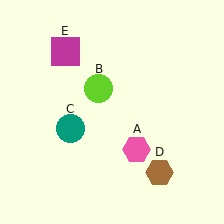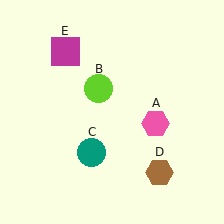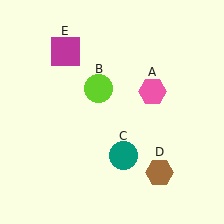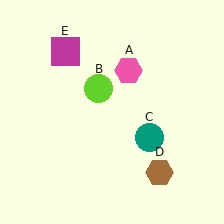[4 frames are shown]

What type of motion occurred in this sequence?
The pink hexagon (object A), teal circle (object C) rotated counterclockwise around the center of the scene.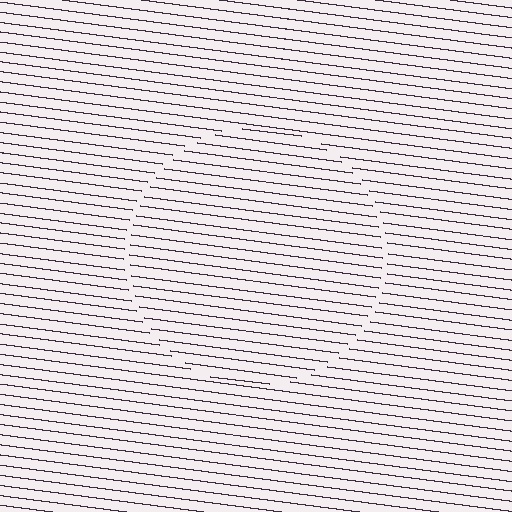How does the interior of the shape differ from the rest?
The interior of the shape contains the same grating, shifted by half a period — the contour is defined by the phase discontinuity where line-ends from the inner and outer gratings abut.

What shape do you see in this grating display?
An illusory circle. The interior of the shape contains the same grating, shifted by half a period — the contour is defined by the phase discontinuity where line-ends from the inner and outer gratings abut.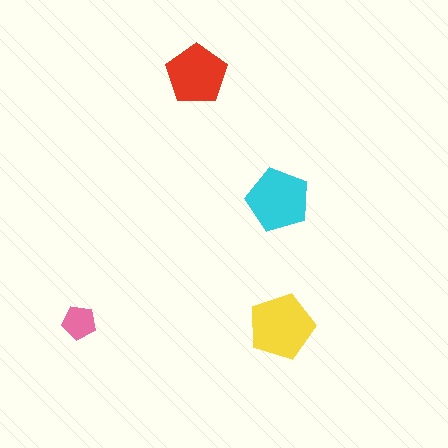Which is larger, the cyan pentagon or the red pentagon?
The cyan one.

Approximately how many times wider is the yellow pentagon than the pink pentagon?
About 2 times wider.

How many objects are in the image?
There are 4 objects in the image.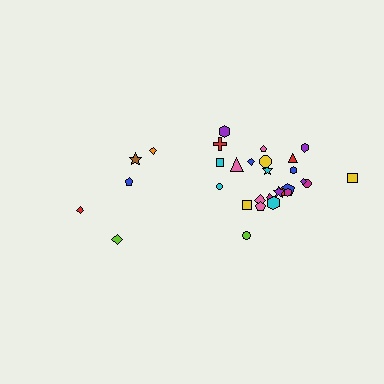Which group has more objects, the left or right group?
The right group.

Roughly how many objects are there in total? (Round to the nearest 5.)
Roughly 30 objects in total.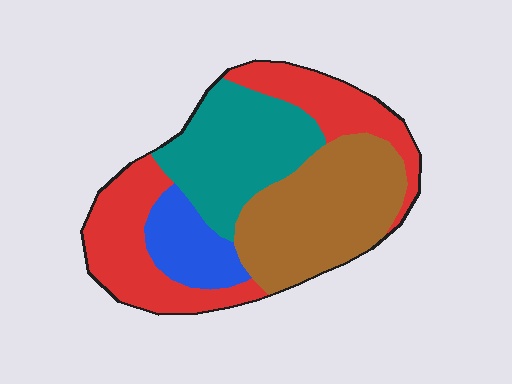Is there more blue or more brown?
Brown.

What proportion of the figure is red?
Red takes up about one third (1/3) of the figure.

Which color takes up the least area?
Blue, at roughly 10%.